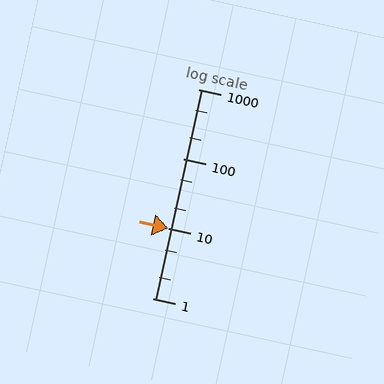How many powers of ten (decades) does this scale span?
The scale spans 3 decades, from 1 to 1000.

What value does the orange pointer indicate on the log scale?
The pointer indicates approximately 10.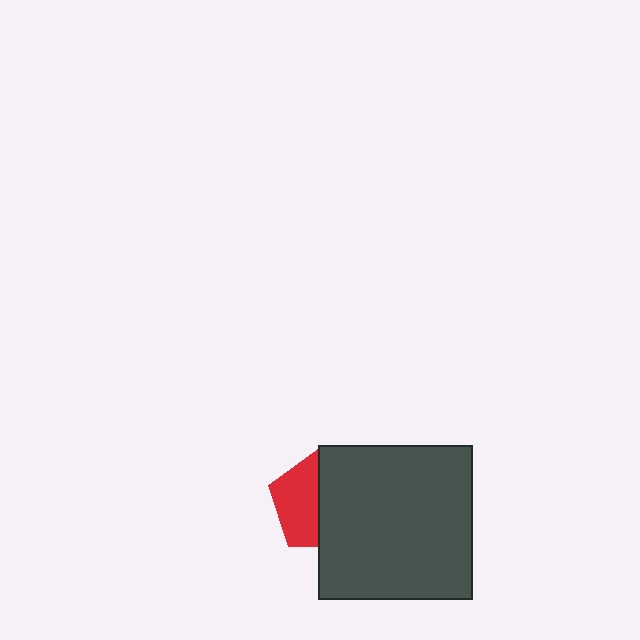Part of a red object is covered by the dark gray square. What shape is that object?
It is a pentagon.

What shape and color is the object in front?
The object in front is a dark gray square.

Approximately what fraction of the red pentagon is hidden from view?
Roughly 54% of the red pentagon is hidden behind the dark gray square.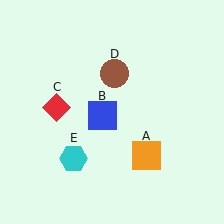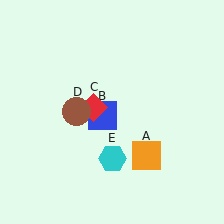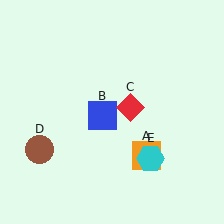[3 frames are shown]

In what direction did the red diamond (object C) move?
The red diamond (object C) moved right.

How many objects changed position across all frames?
3 objects changed position: red diamond (object C), brown circle (object D), cyan hexagon (object E).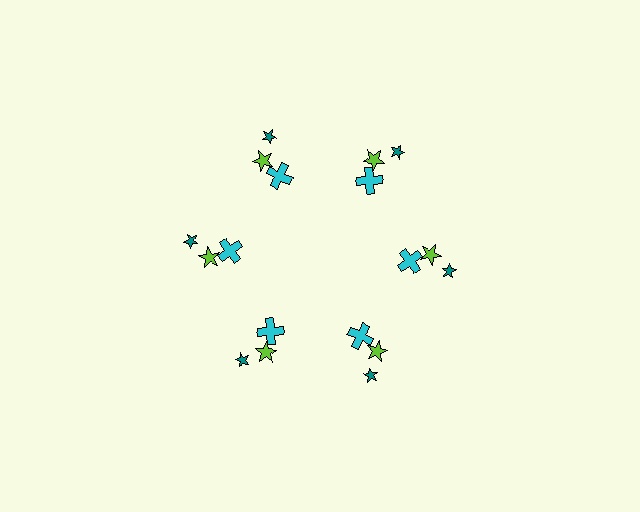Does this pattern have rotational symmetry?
Yes, this pattern has 6-fold rotational symmetry. It looks the same after rotating 60 degrees around the center.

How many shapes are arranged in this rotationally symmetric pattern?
There are 18 shapes, arranged in 6 groups of 3.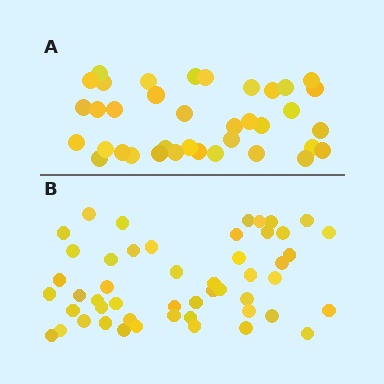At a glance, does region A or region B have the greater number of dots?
Region B (the bottom region) has more dots.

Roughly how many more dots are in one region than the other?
Region B has approximately 15 more dots than region A.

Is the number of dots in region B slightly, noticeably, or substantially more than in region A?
Region B has noticeably more, but not dramatically so. The ratio is roughly 1.4 to 1.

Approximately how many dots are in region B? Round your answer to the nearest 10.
About 50 dots.